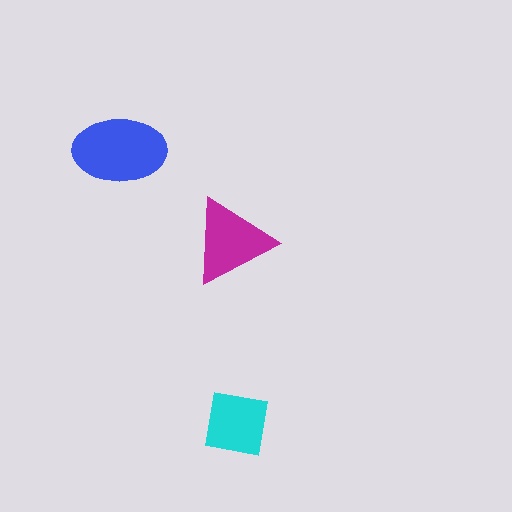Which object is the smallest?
The cyan square.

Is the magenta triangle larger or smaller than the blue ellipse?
Smaller.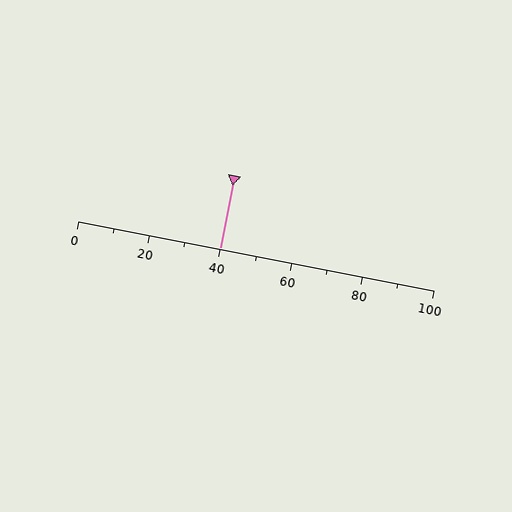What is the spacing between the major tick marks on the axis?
The major ticks are spaced 20 apart.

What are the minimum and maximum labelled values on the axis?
The axis runs from 0 to 100.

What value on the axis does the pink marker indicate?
The marker indicates approximately 40.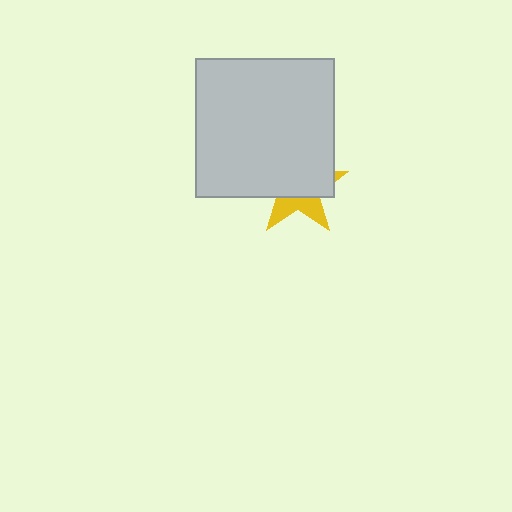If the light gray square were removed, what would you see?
You would see the complete yellow star.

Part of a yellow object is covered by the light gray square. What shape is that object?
It is a star.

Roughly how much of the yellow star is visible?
A small part of it is visible (roughly 35%).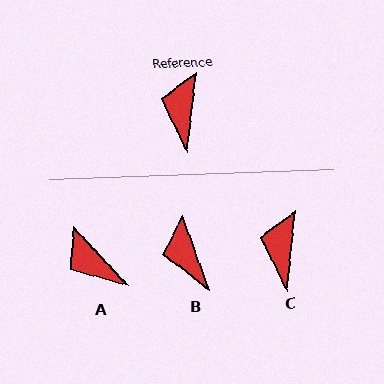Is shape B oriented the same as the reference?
No, it is off by about 26 degrees.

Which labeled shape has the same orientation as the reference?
C.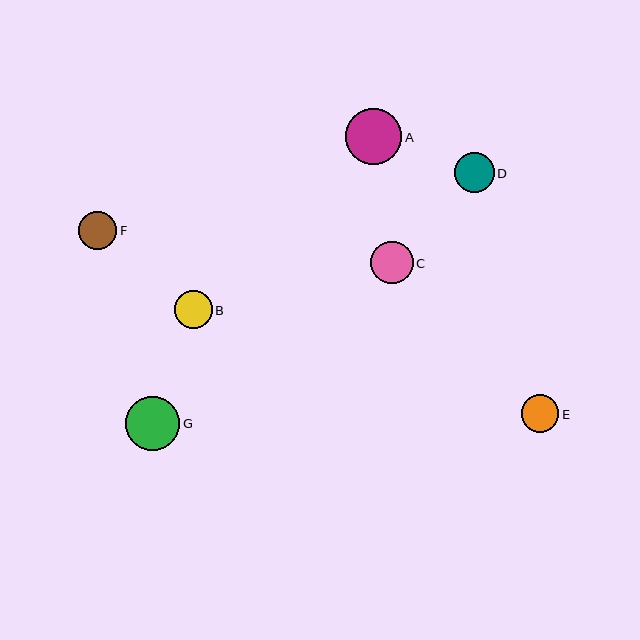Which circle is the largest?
Circle A is the largest with a size of approximately 56 pixels.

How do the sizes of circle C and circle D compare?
Circle C and circle D are approximately the same size.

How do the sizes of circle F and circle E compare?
Circle F and circle E are approximately the same size.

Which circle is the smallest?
Circle E is the smallest with a size of approximately 37 pixels.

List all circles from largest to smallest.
From largest to smallest: A, G, C, D, B, F, E.